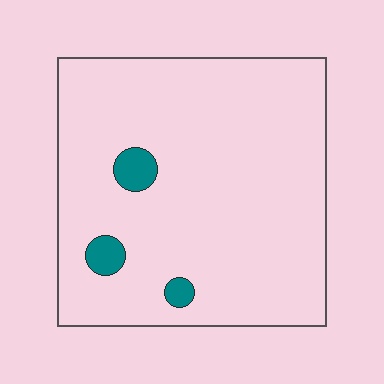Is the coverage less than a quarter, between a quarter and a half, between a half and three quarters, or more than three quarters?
Less than a quarter.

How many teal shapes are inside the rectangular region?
3.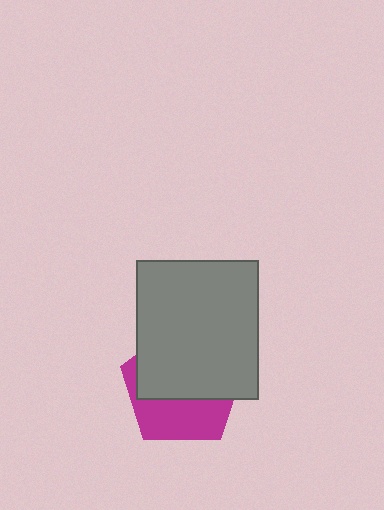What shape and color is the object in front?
The object in front is a gray rectangle.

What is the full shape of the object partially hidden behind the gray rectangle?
The partially hidden object is a magenta pentagon.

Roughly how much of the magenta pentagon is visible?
A small part of it is visible (roughly 40%).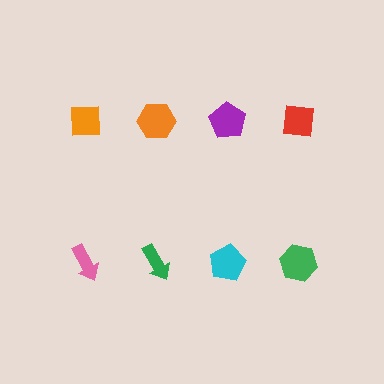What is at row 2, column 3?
A cyan pentagon.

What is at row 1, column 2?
An orange hexagon.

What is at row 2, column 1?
A pink arrow.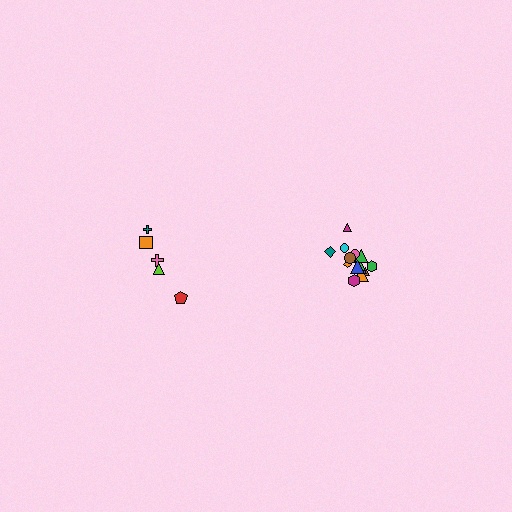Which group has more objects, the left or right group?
The right group.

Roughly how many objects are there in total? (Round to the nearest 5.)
Roughly 20 objects in total.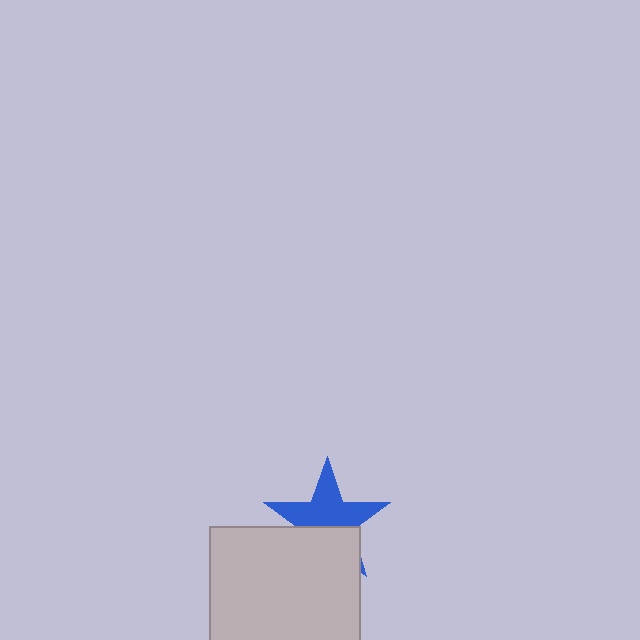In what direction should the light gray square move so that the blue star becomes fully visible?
The light gray square should move down. That is the shortest direction to clear the overlap and leave the blue star fully visible.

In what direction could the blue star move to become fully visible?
The blue star could move up. That would shift it out from behind the light gray square entirely.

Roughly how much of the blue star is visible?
About half of it is visible (roughly 58%).